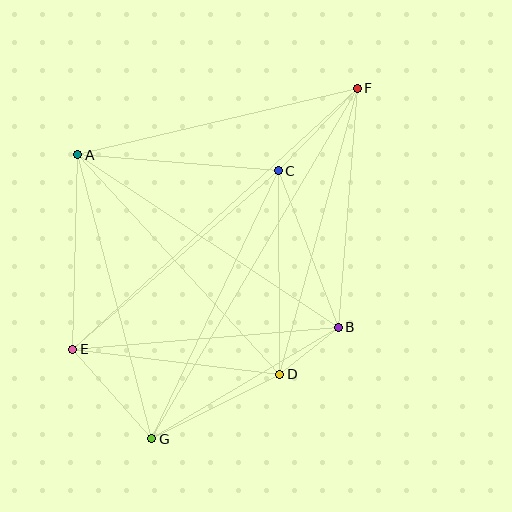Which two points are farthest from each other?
Points F and G are farthest from each other.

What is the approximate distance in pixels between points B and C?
The distance between B and C is approximately 167 pixels.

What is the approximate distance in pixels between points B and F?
The distance between B and F is approximately 239 pixels.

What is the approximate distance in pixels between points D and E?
The distance between D and E is approximately 209 pixels.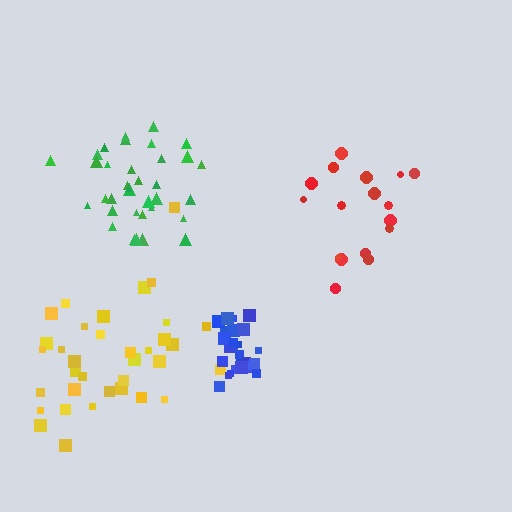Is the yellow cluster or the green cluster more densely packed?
Green.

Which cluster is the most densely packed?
Blue.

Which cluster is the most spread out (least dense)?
Red.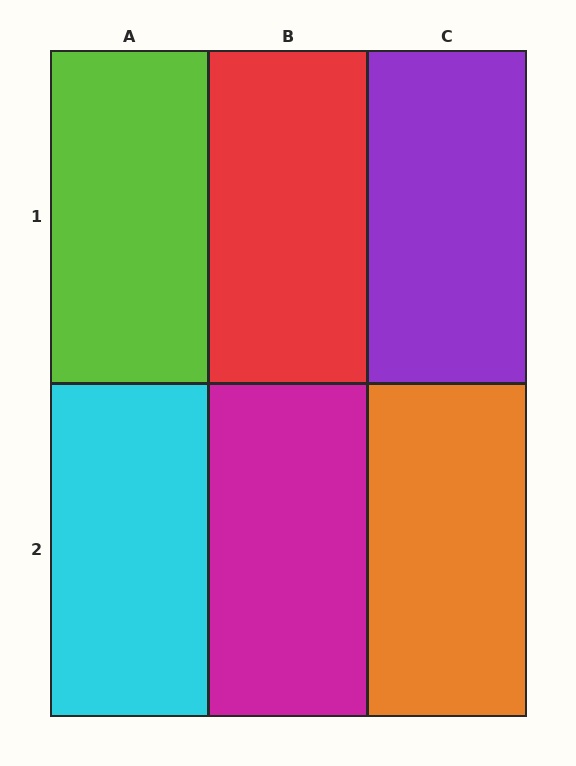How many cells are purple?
1 cell is purple.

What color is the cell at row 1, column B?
Red.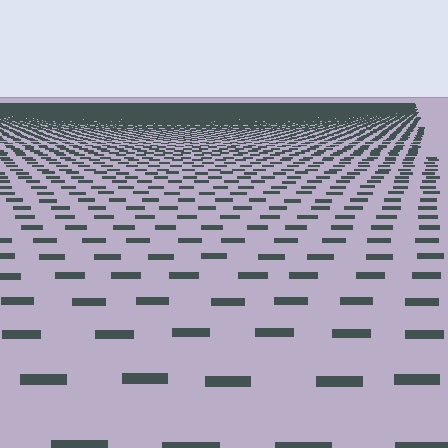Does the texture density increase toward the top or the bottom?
Density increases toward the top.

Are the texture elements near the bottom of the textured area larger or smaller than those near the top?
Larger. Near the bottom, elements are closer to the viewer and appear at a bigger on-screen size.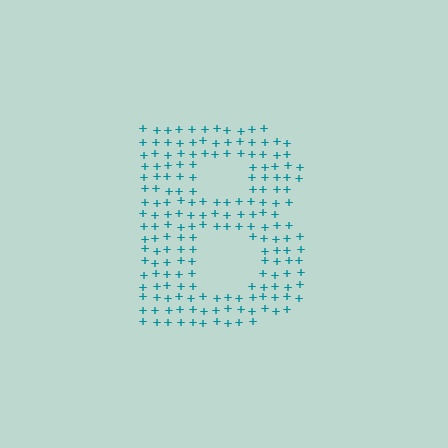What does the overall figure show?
The overall figure shows the letter B.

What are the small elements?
The small elements are plus signs.